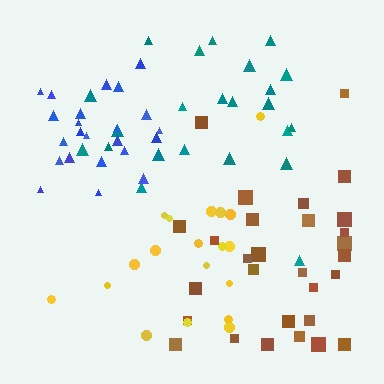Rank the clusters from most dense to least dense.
blue, yellow, teal, brown.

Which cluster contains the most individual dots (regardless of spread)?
Brown (30).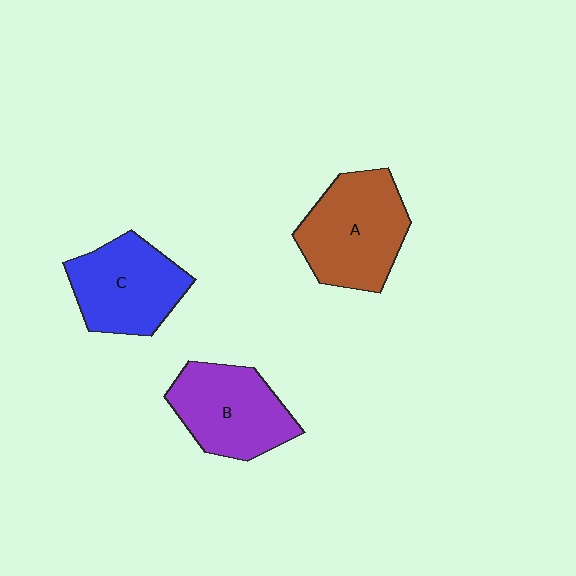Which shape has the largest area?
Shape A (brown).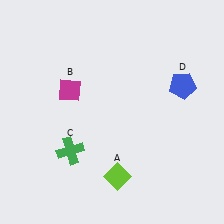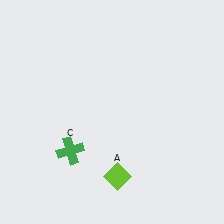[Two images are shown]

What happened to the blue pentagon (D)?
The blue pentagon (D) was removed in Image 2. It was in the top-right area of Image 1.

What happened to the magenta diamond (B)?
The magenta diamond (B) was removed in Image 2. It was in the top-left area of Image 1.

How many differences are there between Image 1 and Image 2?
There are 2 differences between the two images.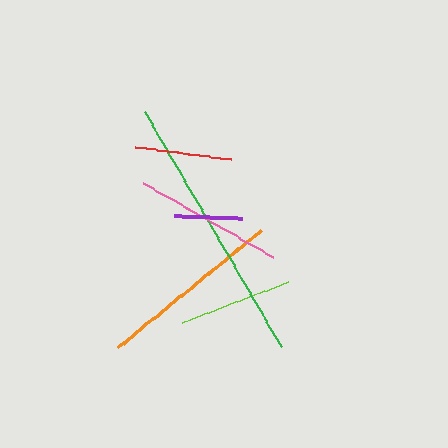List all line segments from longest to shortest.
From longest to shortest: green, orange, pink, lime, red, purple.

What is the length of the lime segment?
The lime segment is approximately 113 pixels long.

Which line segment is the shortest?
The purple line is the shortest at approximately 68 pixels.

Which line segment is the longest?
The green line is the longest at approximately 272 pixels.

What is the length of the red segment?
The red segment is approximately 97 pixels long.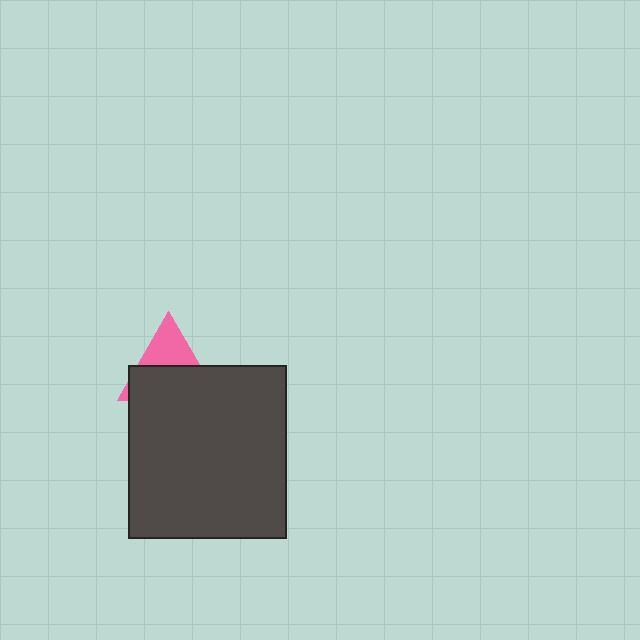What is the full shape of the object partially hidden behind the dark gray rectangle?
The partially hidden object is a pink triangle.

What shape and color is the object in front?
The object in front is a dark gray rectangle.